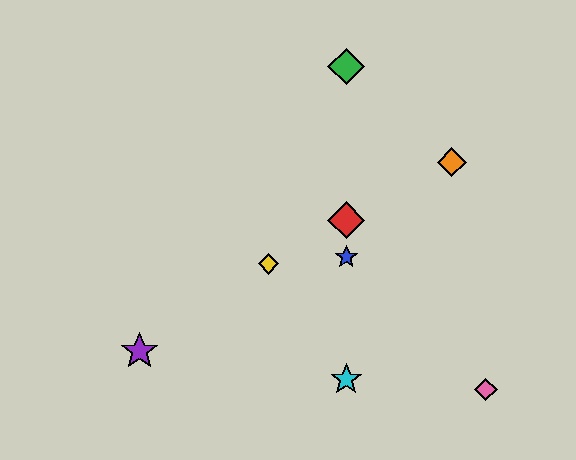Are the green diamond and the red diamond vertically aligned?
Yes, both are at x≈346.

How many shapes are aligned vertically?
4 shapes (the red diamond, the blue star, the green diamond, the cyan star) are aligned vertically.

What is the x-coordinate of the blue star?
The blue star is at x≈346.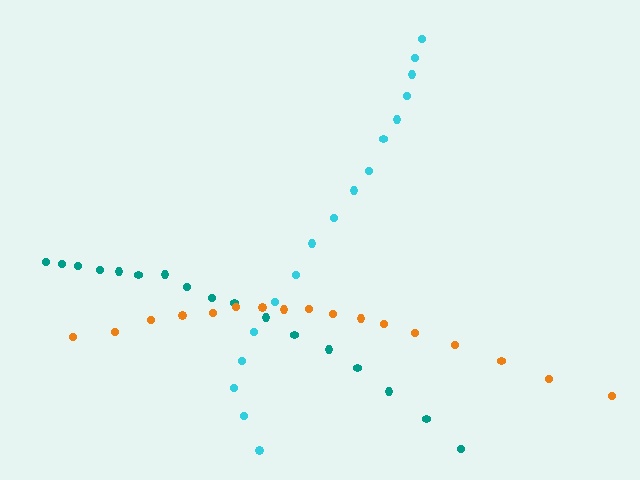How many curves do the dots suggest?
There are 3 distinct paths.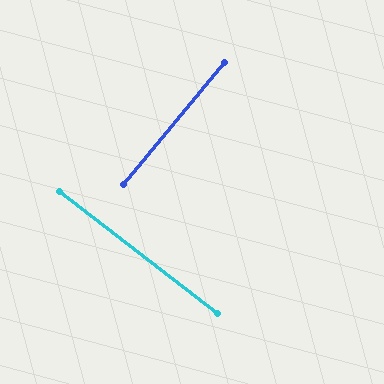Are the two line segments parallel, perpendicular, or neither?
Perpendicular — they meet at approximately 88°.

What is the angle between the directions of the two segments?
Approximately 88 degrees.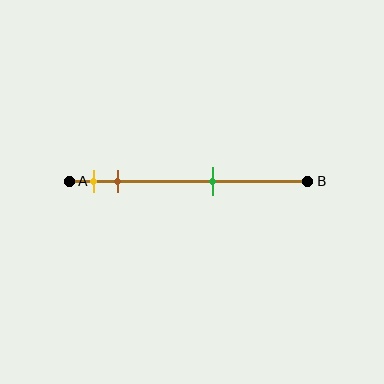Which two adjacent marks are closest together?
The yellow and brown marks are the closest adjacent pair.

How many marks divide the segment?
There are 3 marks dividing the segment.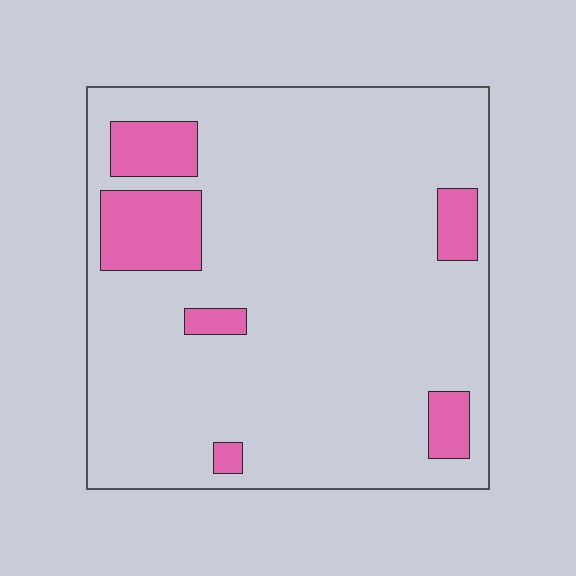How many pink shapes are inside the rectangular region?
6.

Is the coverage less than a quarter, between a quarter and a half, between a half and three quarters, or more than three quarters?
Less than a quarter.